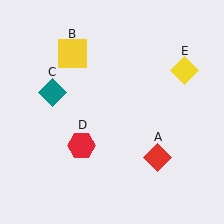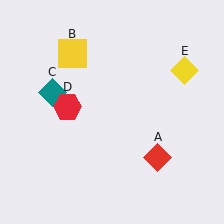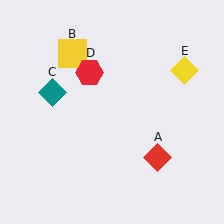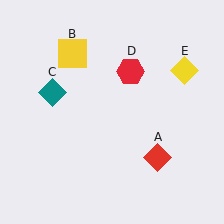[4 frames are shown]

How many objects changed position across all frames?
1 object changed position: red hexagon (object D).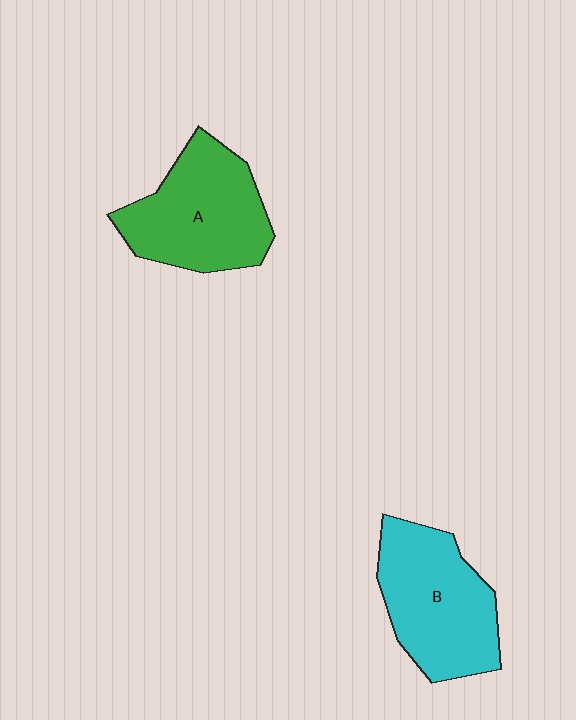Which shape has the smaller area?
Shape A (green).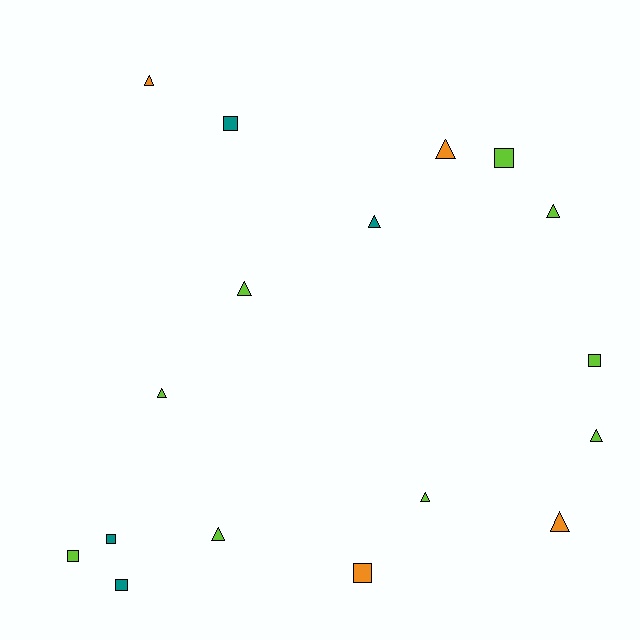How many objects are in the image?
There are 17 objects.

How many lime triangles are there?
There are 6 lime triangles.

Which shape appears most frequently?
Triangle, with 10 objects.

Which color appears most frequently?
Lime, with 9 objects.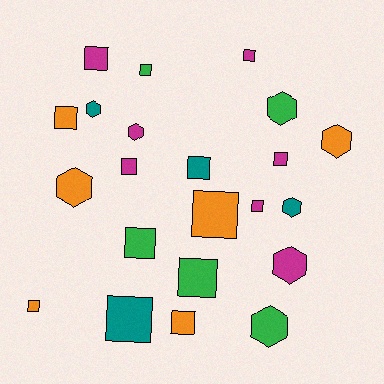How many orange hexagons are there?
There are 2 orange hexagons.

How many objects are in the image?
There are 22 objects.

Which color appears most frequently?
Magenta, with 7 objects.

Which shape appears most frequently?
Square, with 14 objects.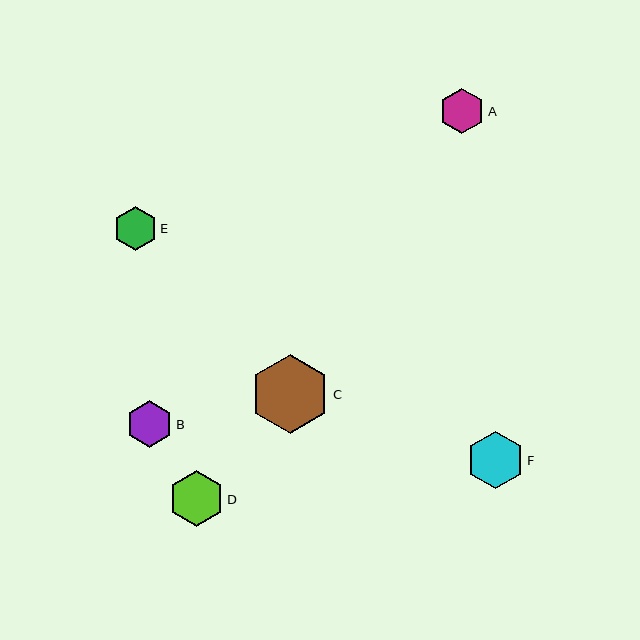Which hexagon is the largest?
Hexagon C is the largest with a size of approximately 79 pixels.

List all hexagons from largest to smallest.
From largest to smallest: C, F, D, B, A, E.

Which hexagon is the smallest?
Hexagon E is the smallest with a size of approximately 44 pixels.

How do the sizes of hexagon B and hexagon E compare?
Hexagon B and hexagon E are approximately the same size.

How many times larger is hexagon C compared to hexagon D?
Hexagon C is approximately 1.4 times the size of hexagon D.